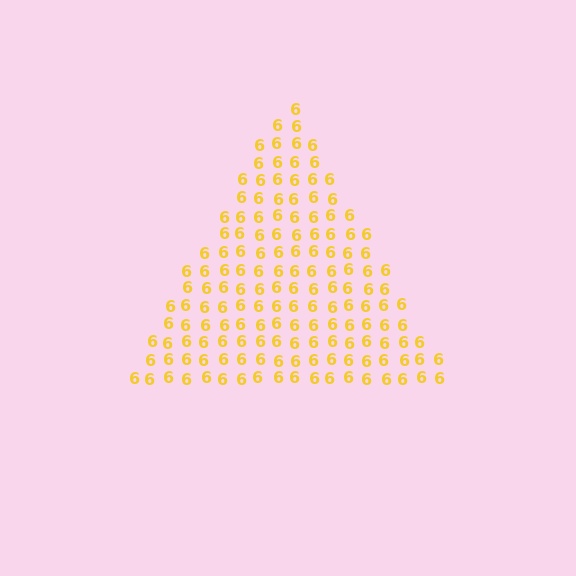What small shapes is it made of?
It is made of small digit 6's.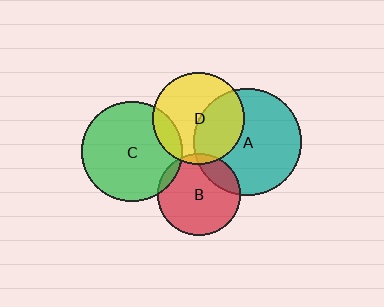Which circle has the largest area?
Circle A (teal).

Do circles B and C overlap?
Yes.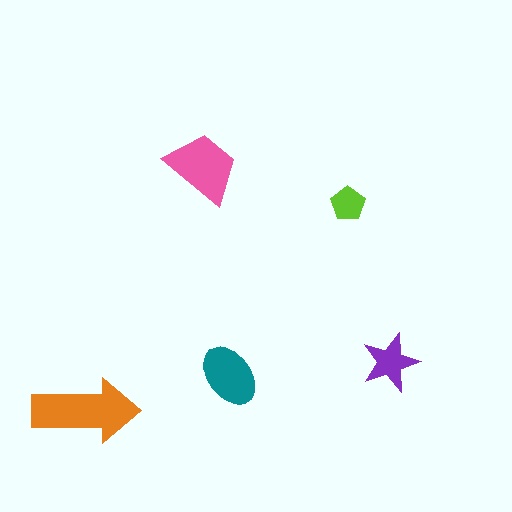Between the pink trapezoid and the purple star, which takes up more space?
The pink trapezoid.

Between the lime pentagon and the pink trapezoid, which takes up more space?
The pink trapezoid.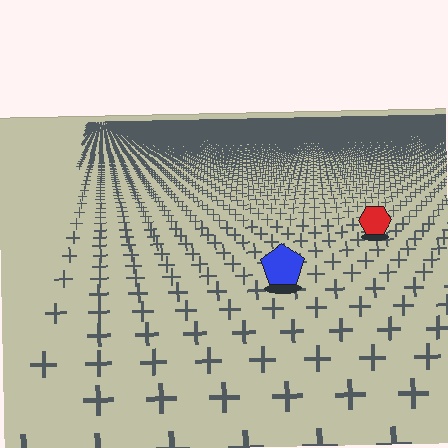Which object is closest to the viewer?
The blue pentagon is closest. The texture marks near it are larger and more spread out.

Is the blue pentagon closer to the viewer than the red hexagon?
Yes. The blue pentagon is closer — you can tell from the texture gradient: the ground texture is coarser near it.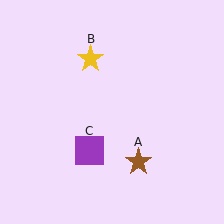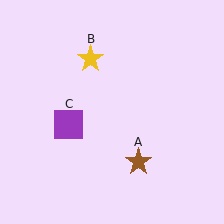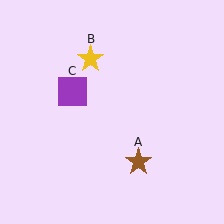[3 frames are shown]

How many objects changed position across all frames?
1 object changed position: purple square (object C).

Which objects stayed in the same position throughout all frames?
Brown star (object A) and yellow star (object B) remained stationary.